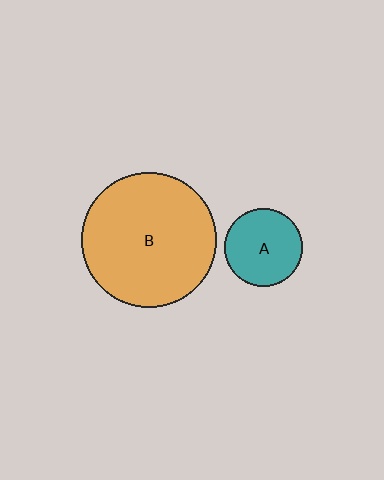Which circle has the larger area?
Circle B (orange).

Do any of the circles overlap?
No, none of the circles overlap.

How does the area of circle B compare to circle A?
Approximately 3.0 times.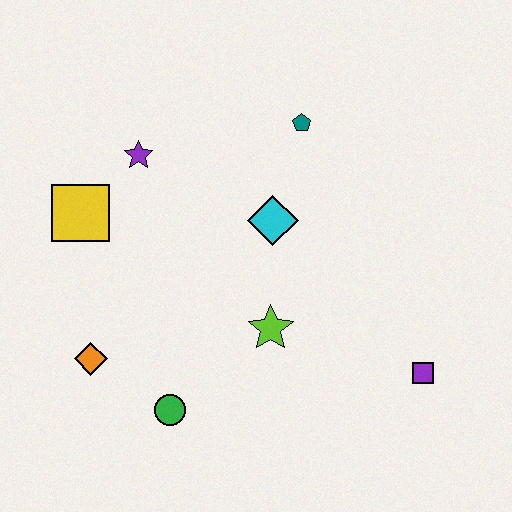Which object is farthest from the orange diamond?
The purple square is farthest from the orange diamond.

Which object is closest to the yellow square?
The purple star is closest to the yellow square.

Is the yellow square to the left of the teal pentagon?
Yes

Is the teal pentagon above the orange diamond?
Yes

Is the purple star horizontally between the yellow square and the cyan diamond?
Yes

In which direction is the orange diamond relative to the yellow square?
The orange diamond is below the yellow square.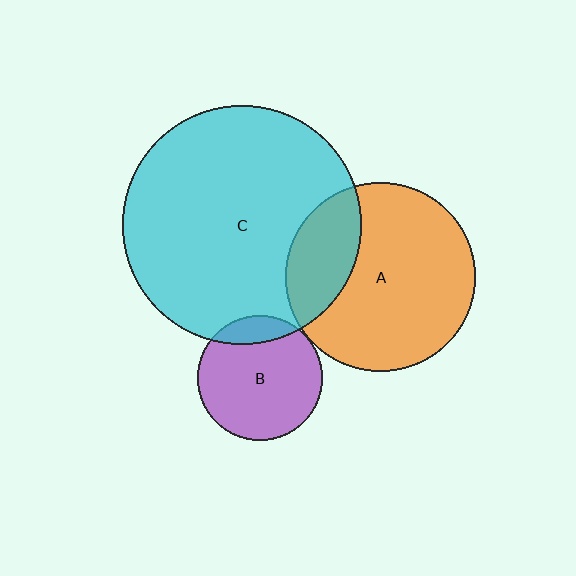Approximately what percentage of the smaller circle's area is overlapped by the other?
Approximately 25%.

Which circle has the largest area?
Circle C (cyan).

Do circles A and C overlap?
Yes.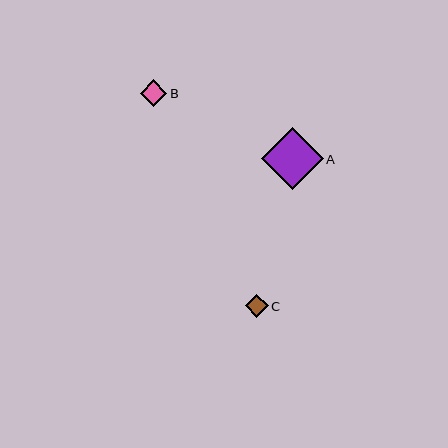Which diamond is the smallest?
Diamond C is the smallest with a size of approximately 23 pixels.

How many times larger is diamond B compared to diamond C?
Diamond B is approximately 1.1 times the size of diamond C.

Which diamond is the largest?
Diamond A is the largest with a size of approximately 62 pixels.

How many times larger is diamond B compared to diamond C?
Diamond B is approximately 1.1 times the size of diamond C.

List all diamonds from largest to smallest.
From largest to smallest: A, B, C.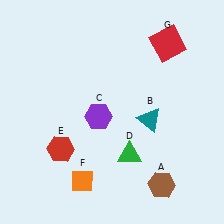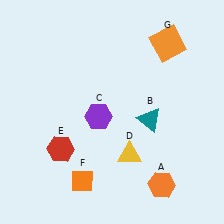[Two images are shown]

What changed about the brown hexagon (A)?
In Image 1, A is brown. In Image 2, it changed to orange.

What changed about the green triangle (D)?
In Image 1, D is green. In Image 2, it changed to yellow.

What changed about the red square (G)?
In Image 1, G is red. In Image 2, it changed to orange.